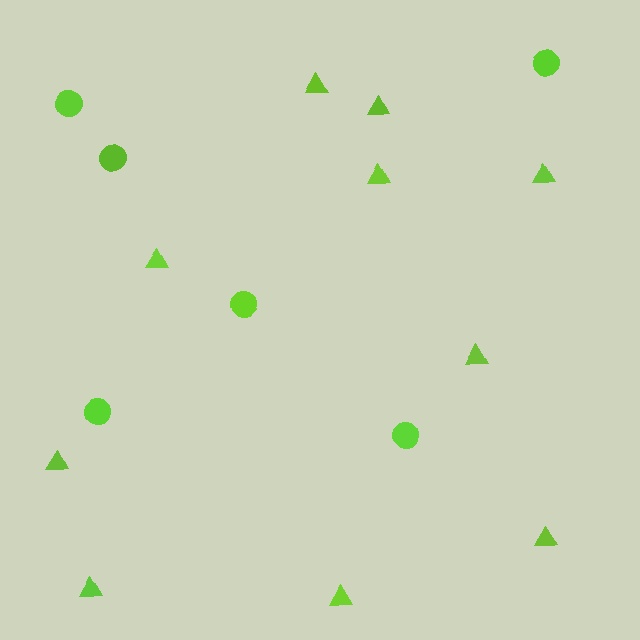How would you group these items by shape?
There are 2 groups: one group of circles (6) and one group of triangles (10).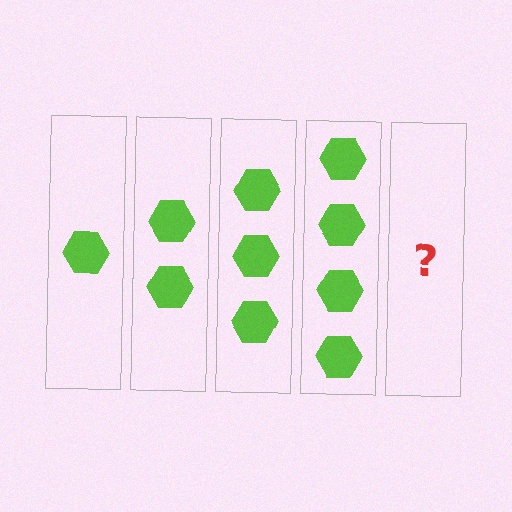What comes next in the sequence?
The next element should be 5 hexagons.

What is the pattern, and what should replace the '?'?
The pattern is that each step adds one more hexagon. The '?' should be 5 hexagons.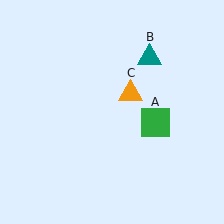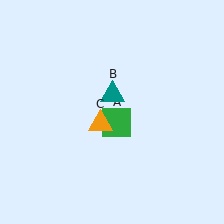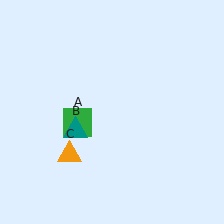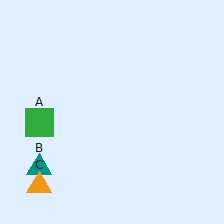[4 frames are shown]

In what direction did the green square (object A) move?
The green square (object A) moved left.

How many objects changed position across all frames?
3 objects changed position: green square (object A), teal triangle (object B), orange triangle (object C).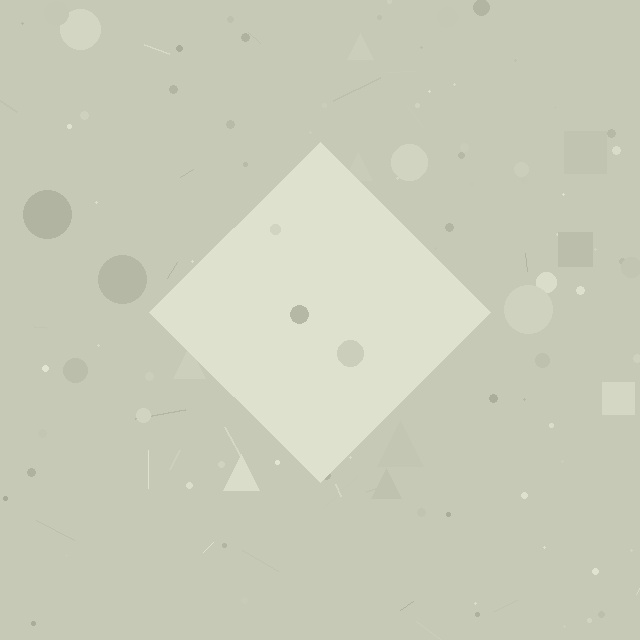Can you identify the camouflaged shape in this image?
The camouflaged shape is a diamond.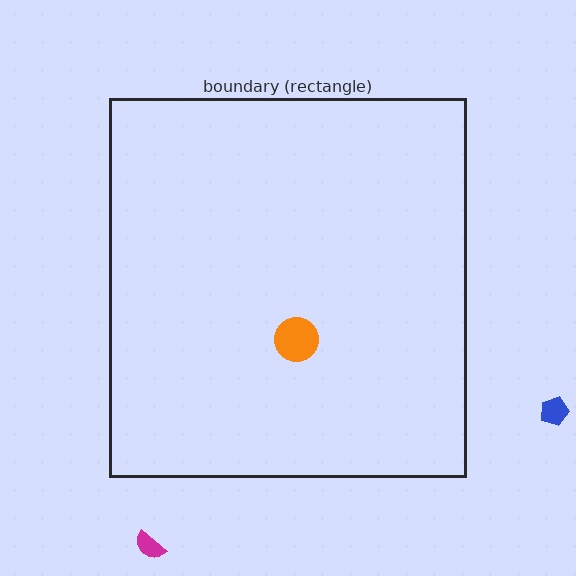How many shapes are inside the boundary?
1 inside, 2 outside.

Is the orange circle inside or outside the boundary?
Inside.